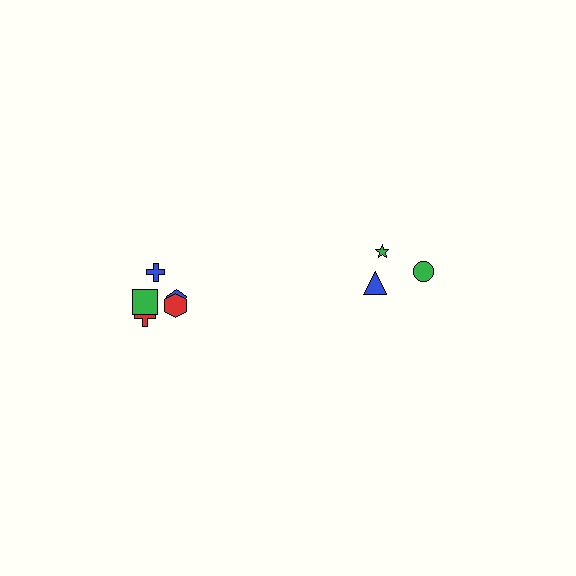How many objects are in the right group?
There are 3 objects.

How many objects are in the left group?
There are 5 objects.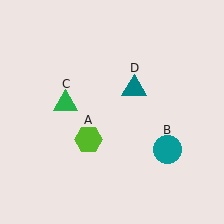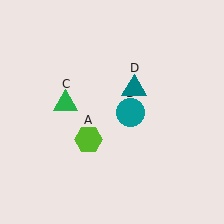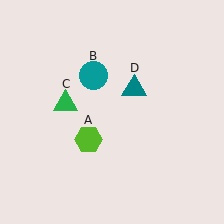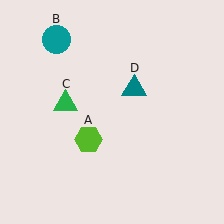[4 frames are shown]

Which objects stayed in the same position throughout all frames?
Lime hexagon (object A) and green triangle (object C) and teal triangle (object D) remained stationary.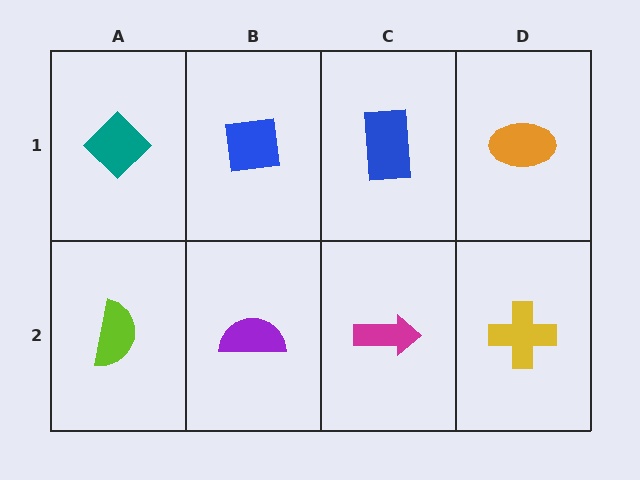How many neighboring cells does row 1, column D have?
2.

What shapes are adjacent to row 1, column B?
A purple semicircle (row 2, column B), a teal diamond (row 1, column A), a blue rectangle (row 1, column C).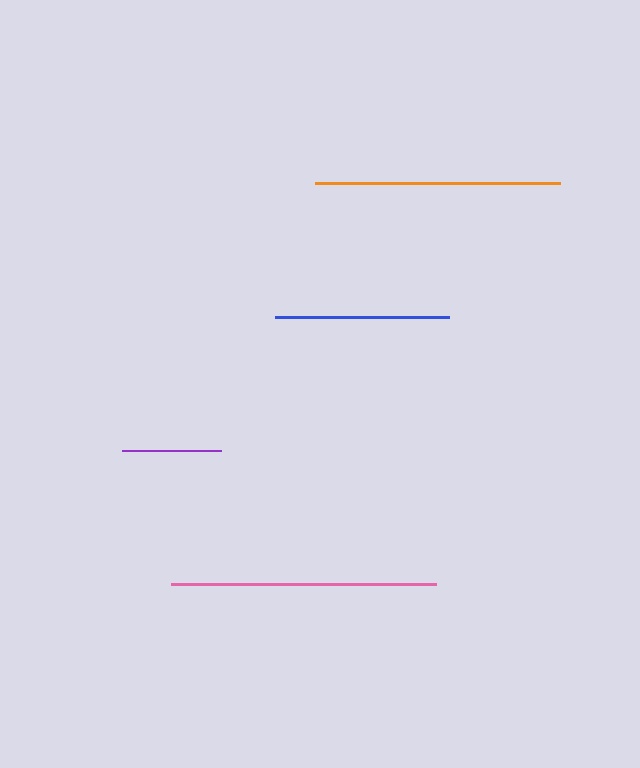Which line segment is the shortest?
The purple line is the shortest at approximately 100 pixels.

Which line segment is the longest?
The pink line is the longest at approximately 265 pixels.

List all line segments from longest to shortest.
From longest to shortest: pink, orange, blue, purple.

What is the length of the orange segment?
The orange segment is approximately 244 pixels long.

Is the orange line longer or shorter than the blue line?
The orange line is longer than the blue line.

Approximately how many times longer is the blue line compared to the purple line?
The blue line is approximately 1.8 times the length of the purple line.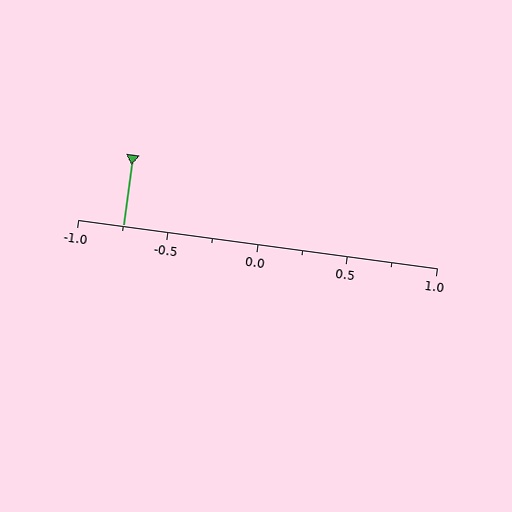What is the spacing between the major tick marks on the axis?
The major ticks are spaced 0.5 apart.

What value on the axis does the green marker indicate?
The marker indicates approximately -0.75.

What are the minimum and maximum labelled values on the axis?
The axis runs from -1.0 to 1.0.